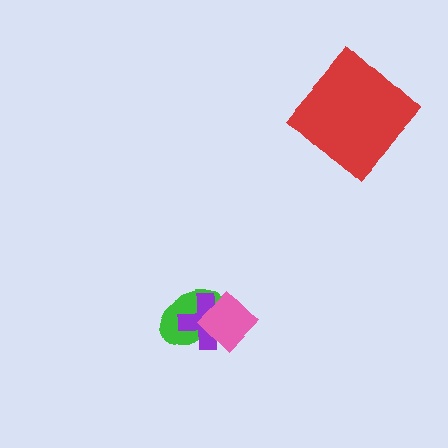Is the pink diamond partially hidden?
No, no other shape covers it.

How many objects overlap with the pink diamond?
2 objects overlap with the pink diamond.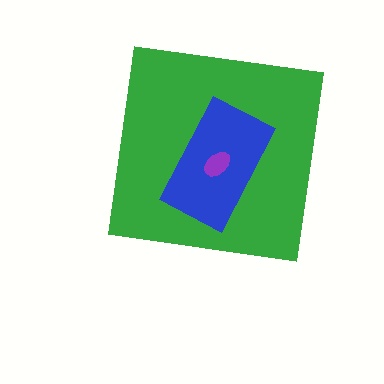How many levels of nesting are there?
3.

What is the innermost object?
The purple ellipse.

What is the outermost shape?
The green square.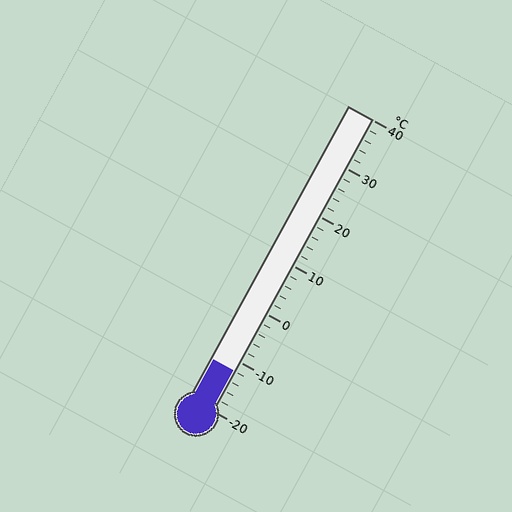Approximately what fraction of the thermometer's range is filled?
The thermometer is filled to approximately 15% of its range.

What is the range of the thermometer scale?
The thermometer scale ranges from -20°C to 40°C.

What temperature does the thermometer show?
The thermometer shows approximately -12°C.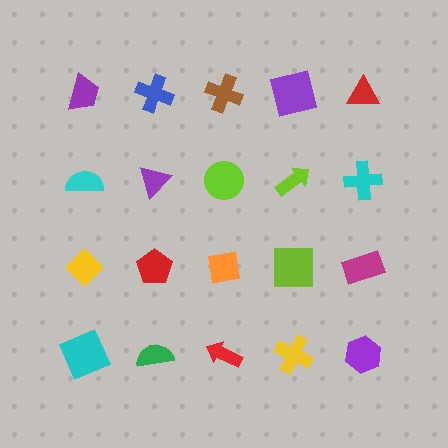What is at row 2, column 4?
A lime arrow.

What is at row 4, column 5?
A purple hexagon.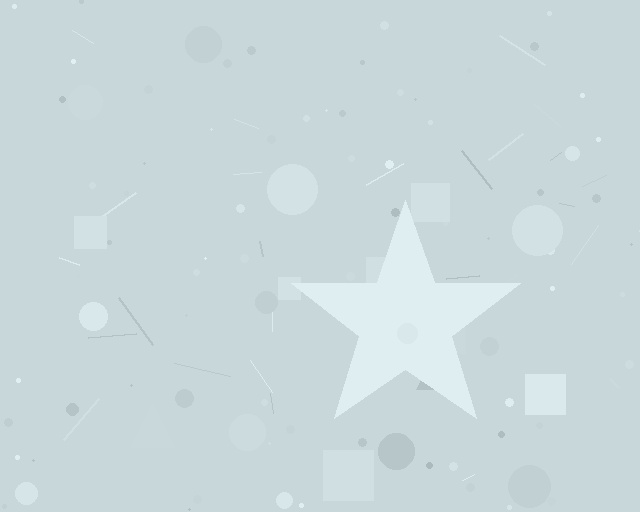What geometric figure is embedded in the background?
A star is embedded in the background.